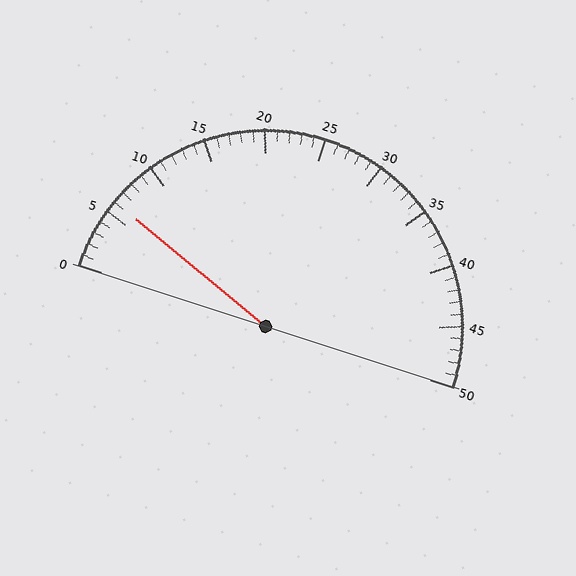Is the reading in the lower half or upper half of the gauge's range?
The reading is in the lower half of the range (0 to 50).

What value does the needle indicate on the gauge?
The needle indicates approximately 6.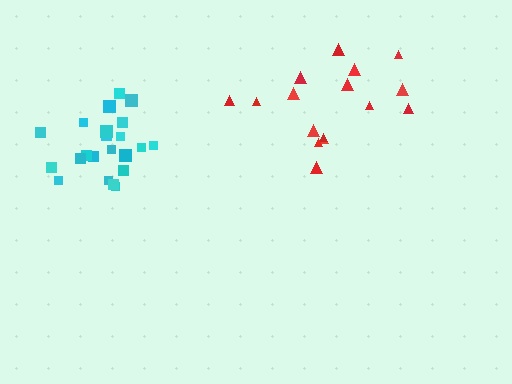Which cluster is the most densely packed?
Cyan.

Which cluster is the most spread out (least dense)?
Red.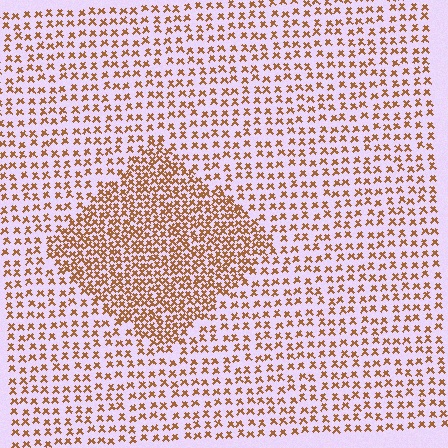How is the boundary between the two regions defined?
The boundary is defined by a change in element density (approximately 2.0x ratio). All elements are the same color, size, and shape.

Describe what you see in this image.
The image contains small brown elements arranged at two different densities. A diamond-shaped region is visible where the elements are more densely packed than the surrounding area.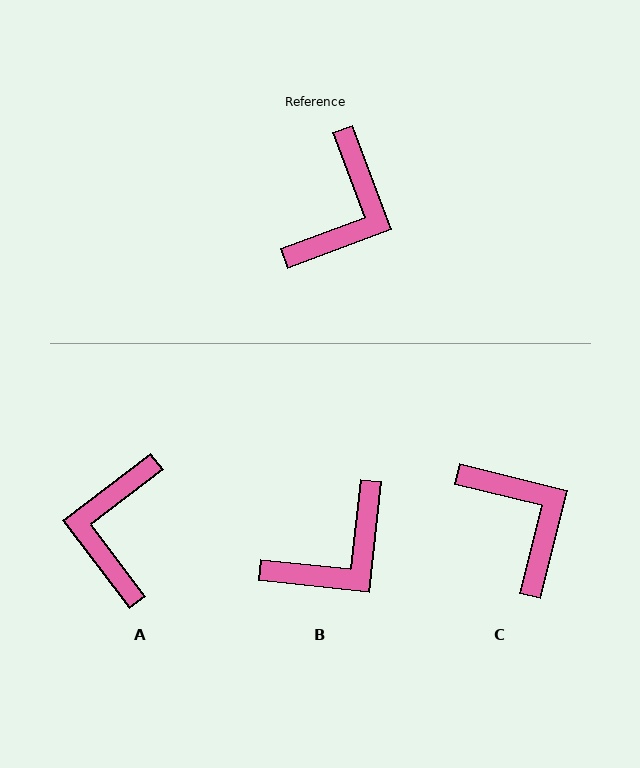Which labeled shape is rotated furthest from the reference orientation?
A, about 163 degrees away.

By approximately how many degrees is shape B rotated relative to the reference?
Approximately 27 degrees clockwise.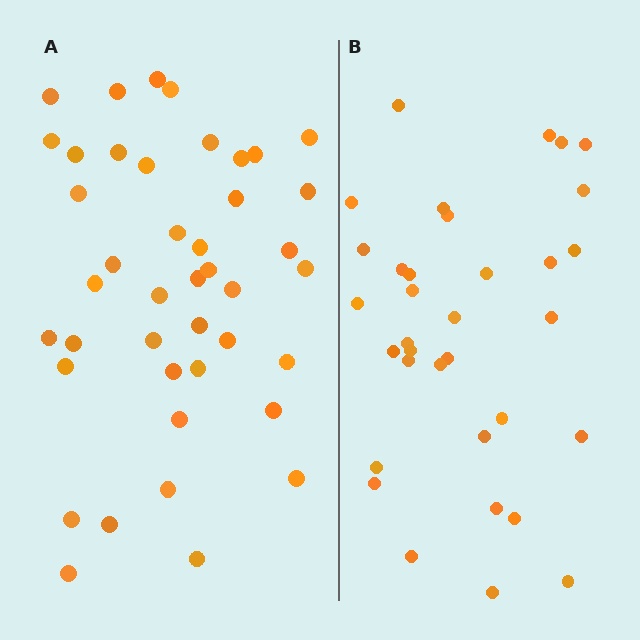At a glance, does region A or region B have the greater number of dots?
Region A (the left region) has more dots.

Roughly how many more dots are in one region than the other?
Region A has roughly 8 or so more dots than region B.